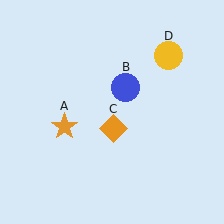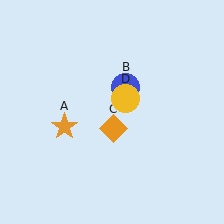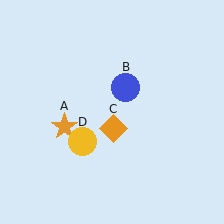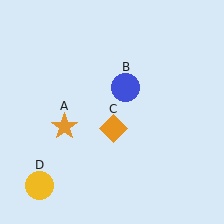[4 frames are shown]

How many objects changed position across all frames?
1 object changed position: yellow circle (object D).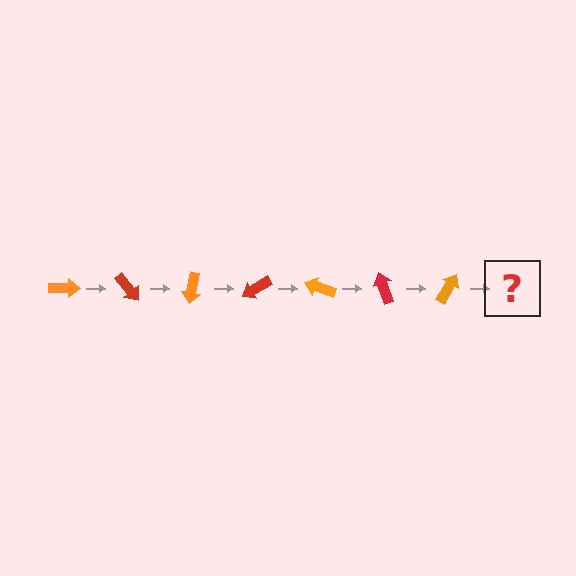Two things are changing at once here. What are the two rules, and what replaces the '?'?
The two rules are that it rotates 50 degrees each step and the color cycles through orange and red. The '?' should be a red arrow, rotated 350 degrees from the start.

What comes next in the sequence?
The next element should be a red arrow, rotated 350 degrees from the start.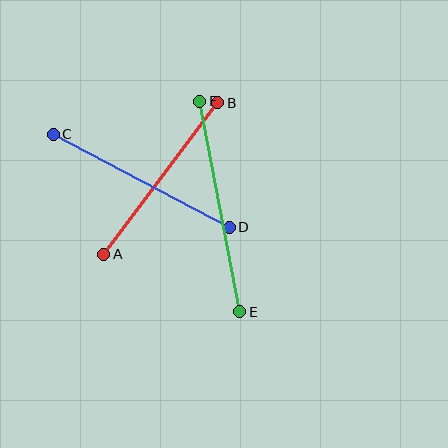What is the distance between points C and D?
The distance is approximately 199 pixels.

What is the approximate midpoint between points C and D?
The midpoint is at approximately (141, 181) pixels.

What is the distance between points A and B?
The distance is approximately 189 pixels.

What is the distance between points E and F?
The distance is approximately 214 pixels.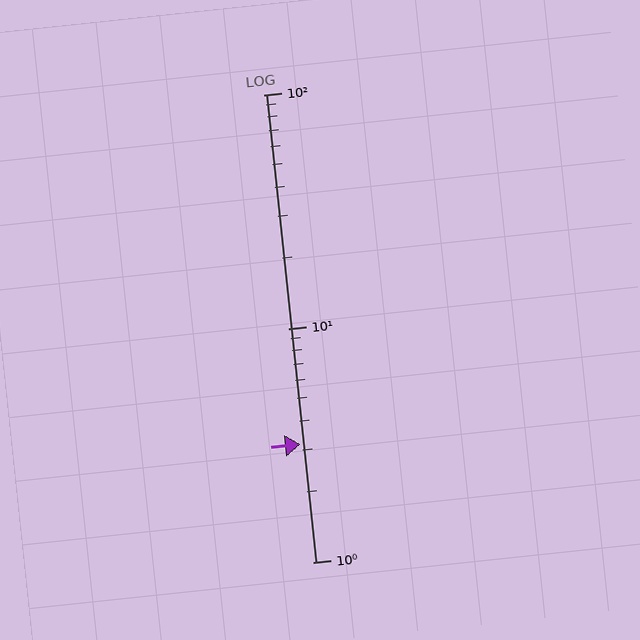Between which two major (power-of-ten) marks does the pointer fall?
The pointer is between 1 and 10.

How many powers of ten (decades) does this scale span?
The scale spans 2 decades, from 1 to 100.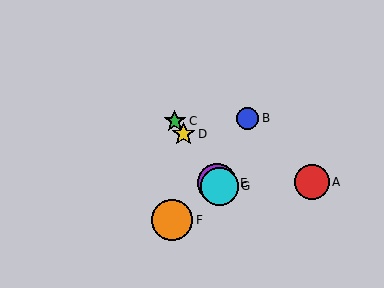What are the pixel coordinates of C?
Object C is at (175, 121).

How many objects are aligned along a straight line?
4 objects (C, D, E, G) are aligned along a straight line.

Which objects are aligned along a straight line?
Objects C, D, E, G are aligned along a straight line.